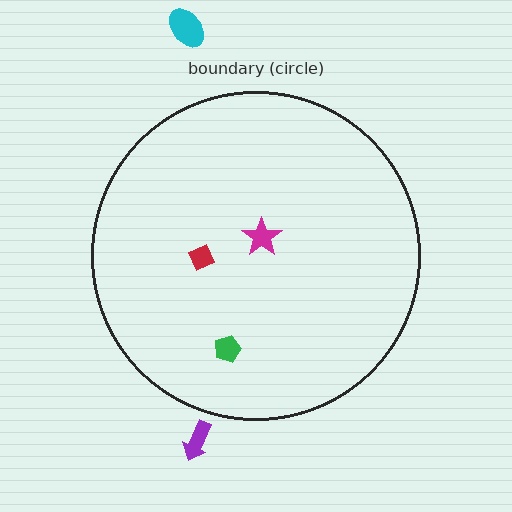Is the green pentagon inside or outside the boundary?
Inside.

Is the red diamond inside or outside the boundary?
Inside.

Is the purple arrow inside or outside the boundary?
Outside.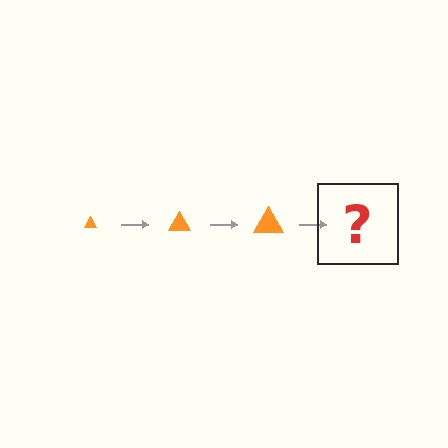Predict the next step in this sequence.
The next step is an orange triangle, larger than the previous one.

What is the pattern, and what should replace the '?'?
The pattern is that the triangle gets progressively larger each step. The '?' should be an orange triangle, larger than the previous one.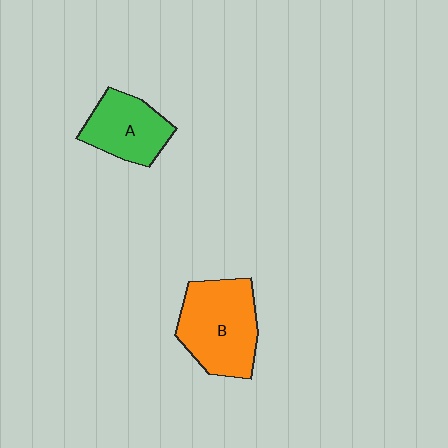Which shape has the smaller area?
Shape A (green).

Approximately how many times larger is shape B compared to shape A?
Approximately 1.4 times.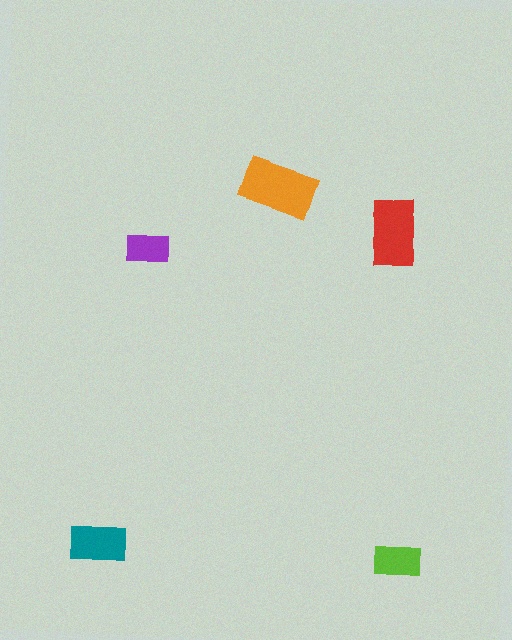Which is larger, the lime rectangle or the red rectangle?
The red one.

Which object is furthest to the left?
The teal rectangle is leftmost.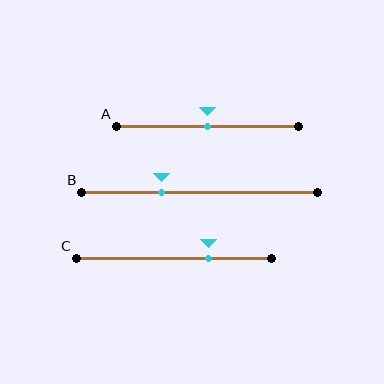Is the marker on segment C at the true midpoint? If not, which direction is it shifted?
No, the marker on segment C is shifted to the right by about 18% of the segment length.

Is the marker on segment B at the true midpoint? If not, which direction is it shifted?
No, the marker on segment B is shifted to the left by about 16% of the segment length.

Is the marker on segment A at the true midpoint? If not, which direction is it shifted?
Yes, the marker on segment A is at the true midpoint.